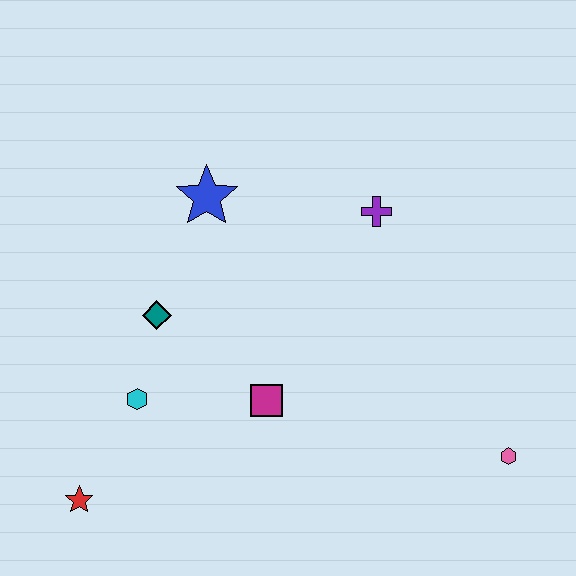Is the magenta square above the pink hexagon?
Yes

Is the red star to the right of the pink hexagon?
No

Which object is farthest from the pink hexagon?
The red star is farthest from the pink hexagon.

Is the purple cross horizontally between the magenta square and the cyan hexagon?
No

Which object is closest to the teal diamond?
The cyan hexagon is closest to the teal diamond.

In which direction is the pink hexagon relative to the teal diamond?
The pink hexagon is to the right of the teal diamond.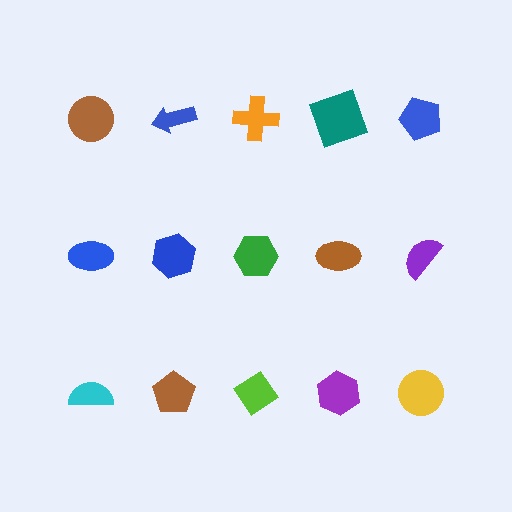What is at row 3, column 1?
A cyan semicircle.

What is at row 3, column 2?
A brown pentagon.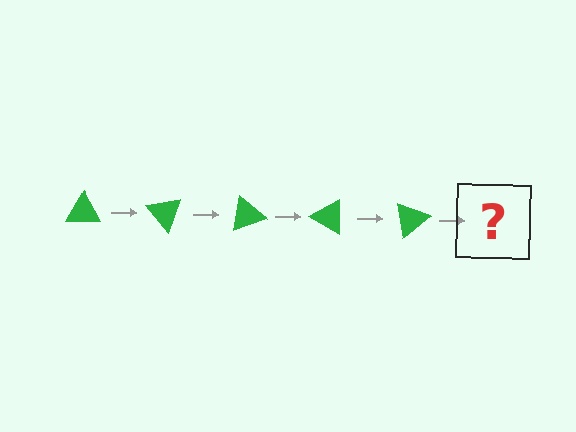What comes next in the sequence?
The next element should be a green triangle rotated 250 degrees.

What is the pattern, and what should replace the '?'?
The pattern is that the triangle rotates 50 degrees each step. The '?' should be a green triangle rotated 250 degrees.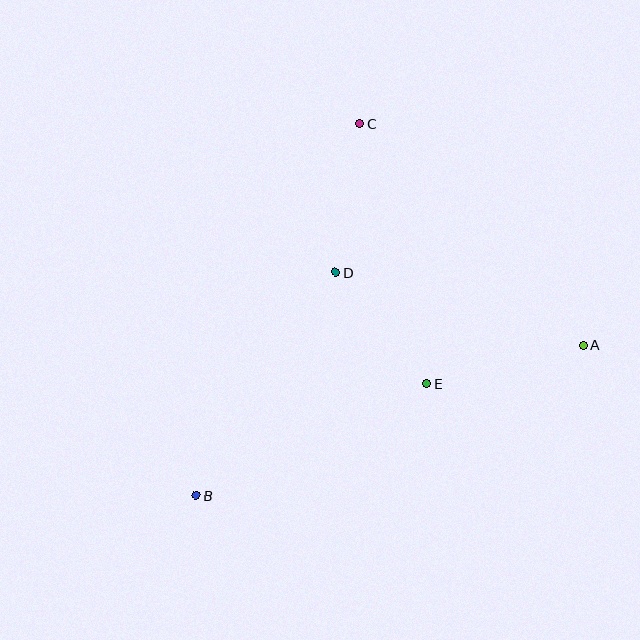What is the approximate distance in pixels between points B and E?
The distance between B and E is approximately 256 pixels.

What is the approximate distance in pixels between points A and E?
The distance between A and E is approximately 162 pixels.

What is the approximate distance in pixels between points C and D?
The distance between C and D is approximately 151 pixels.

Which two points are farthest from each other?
Points A and B are farthest from each other.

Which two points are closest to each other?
Points D and E are closest to each other.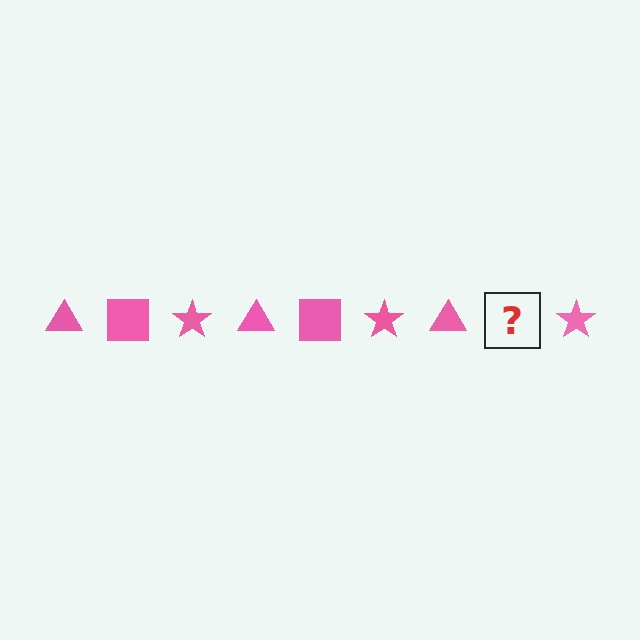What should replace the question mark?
The question mark should be replaced with a pink square.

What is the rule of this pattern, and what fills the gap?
The rule is that the pattern cycles through triangle, square, star shapes in pink. The gap should be filled with a pink square.